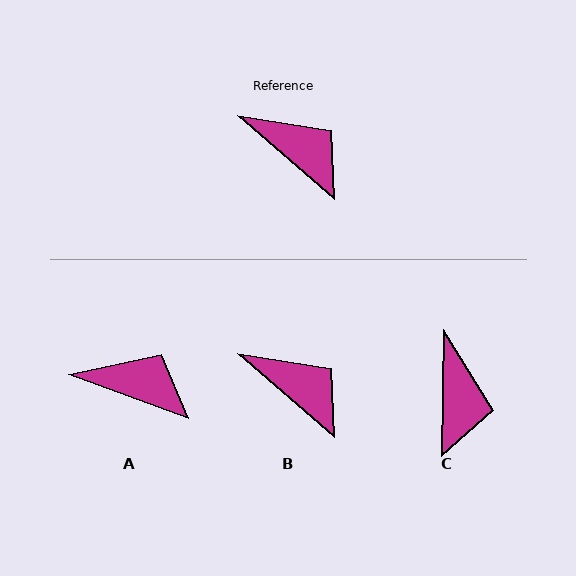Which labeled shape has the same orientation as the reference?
B.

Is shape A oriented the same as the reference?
No, it is off by about 21 degrees.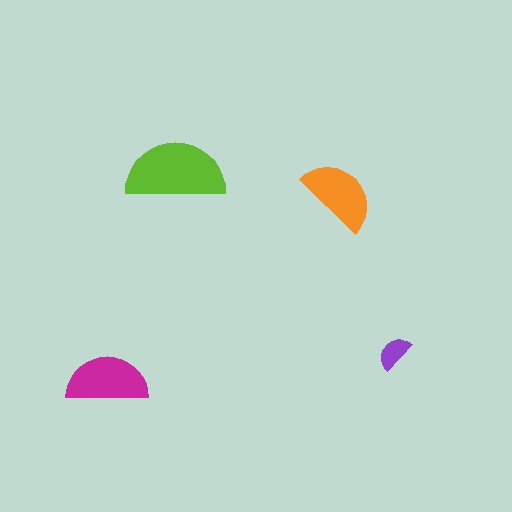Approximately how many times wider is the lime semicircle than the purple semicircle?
About 2.5 times wider.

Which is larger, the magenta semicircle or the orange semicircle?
The magenta one.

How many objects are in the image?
There are 4 objects in the image.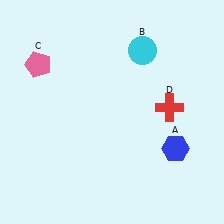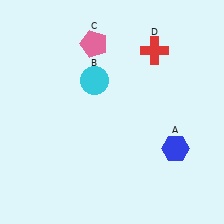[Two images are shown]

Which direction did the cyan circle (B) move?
The cyan circle (B) moved left.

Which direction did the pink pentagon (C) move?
The pink pentagon (C) moved right.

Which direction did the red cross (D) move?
The red cross (D) moved up.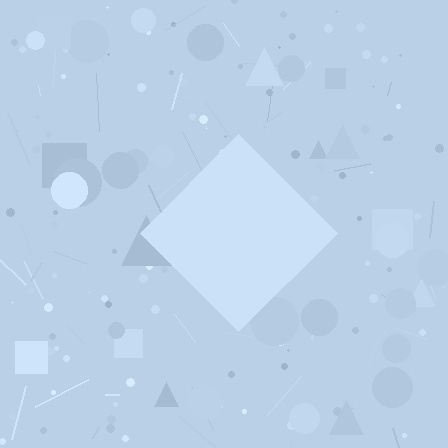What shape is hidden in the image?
A diamond is hidden in the image.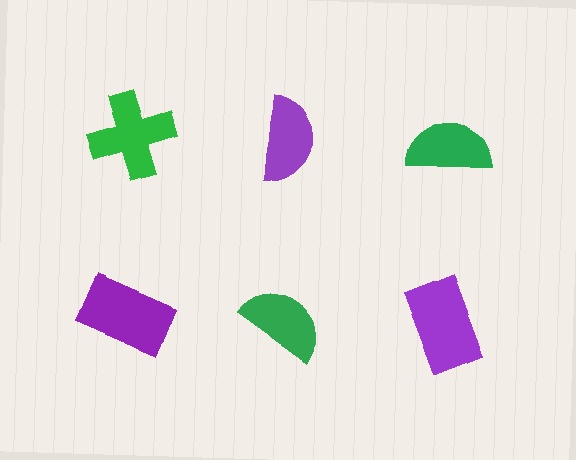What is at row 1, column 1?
A green cross.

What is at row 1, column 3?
A green semicircle.